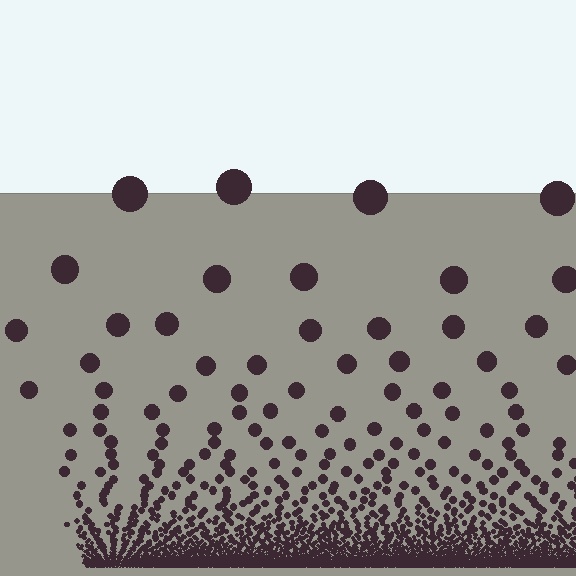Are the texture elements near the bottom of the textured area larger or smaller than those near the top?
Smaller. The gradient is inverted — elements near the bottom are smaller and denser.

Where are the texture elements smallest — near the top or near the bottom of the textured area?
Near the bottom.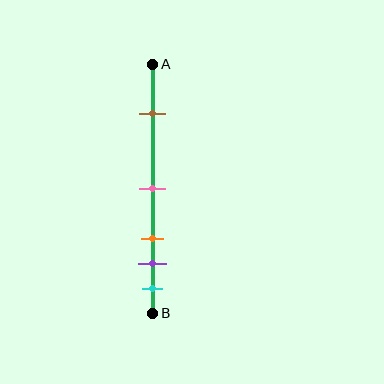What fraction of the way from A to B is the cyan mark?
The cyan mark is approximately 90% (0.9) of the way from A to B.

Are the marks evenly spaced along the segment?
No, the marks are not evenly spaced.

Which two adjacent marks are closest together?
The purple and cyan marks are the closest adjacent pair.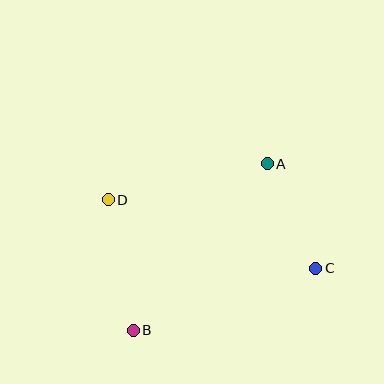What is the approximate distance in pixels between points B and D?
The distance between B and D is approximately 133 pixels.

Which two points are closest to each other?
Points A and C are closest to each other.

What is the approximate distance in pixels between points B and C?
The distance between B and C is approximately 193 pixels.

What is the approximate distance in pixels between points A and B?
The distance between A and B is approximately 214 pixels.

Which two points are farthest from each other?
Points C and D are farthest from each other.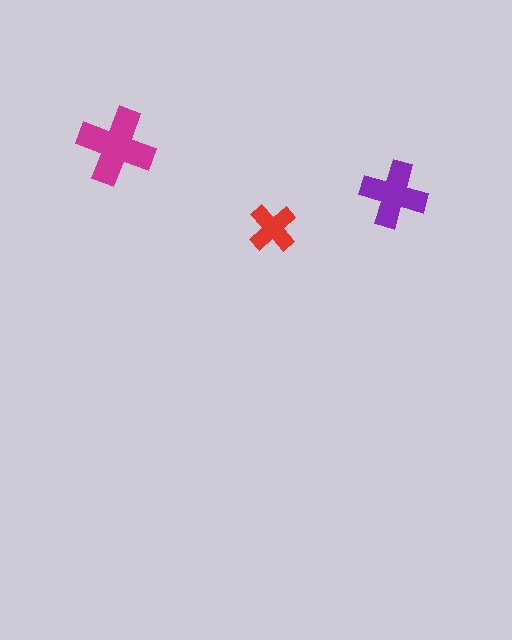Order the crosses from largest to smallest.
the magenta one, the purple one, the red one.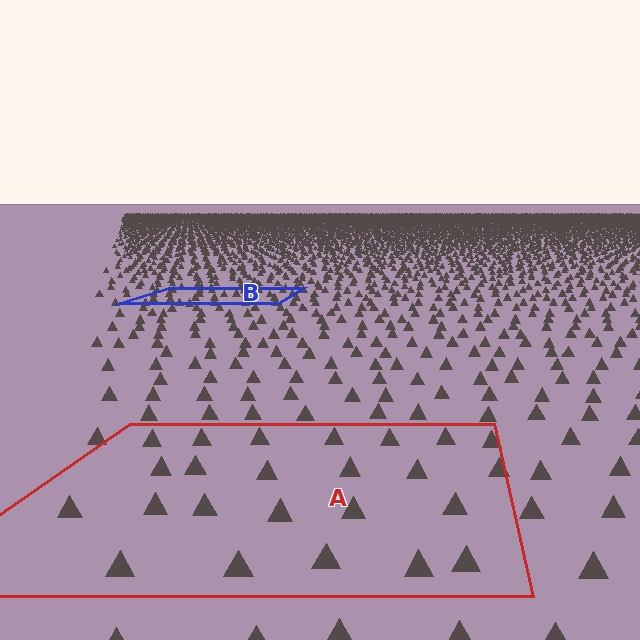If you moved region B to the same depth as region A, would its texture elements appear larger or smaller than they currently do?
They would appear larger. At a closer depth, the same texture elements are projected at a bigger on-screen size.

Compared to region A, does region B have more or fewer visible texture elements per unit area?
Region B has more texture elements per unit area — they are packed more densely because it is farther away.